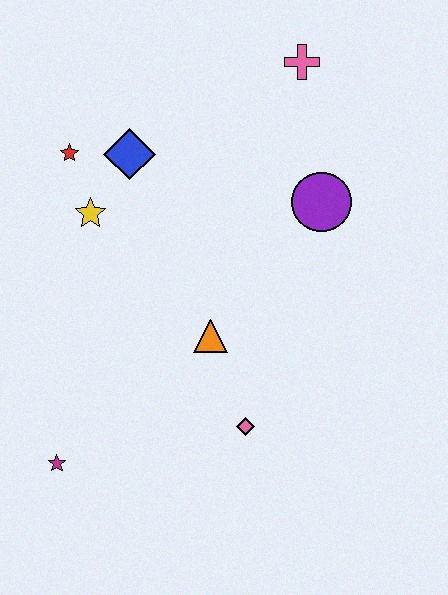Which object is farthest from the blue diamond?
The magenta star is farthest from the blue diamond.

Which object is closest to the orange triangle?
The pink diamond is closest to the orange triangle.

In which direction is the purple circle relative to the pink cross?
The purple circle is below the pink cross.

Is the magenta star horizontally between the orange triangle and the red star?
No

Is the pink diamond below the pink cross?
Yes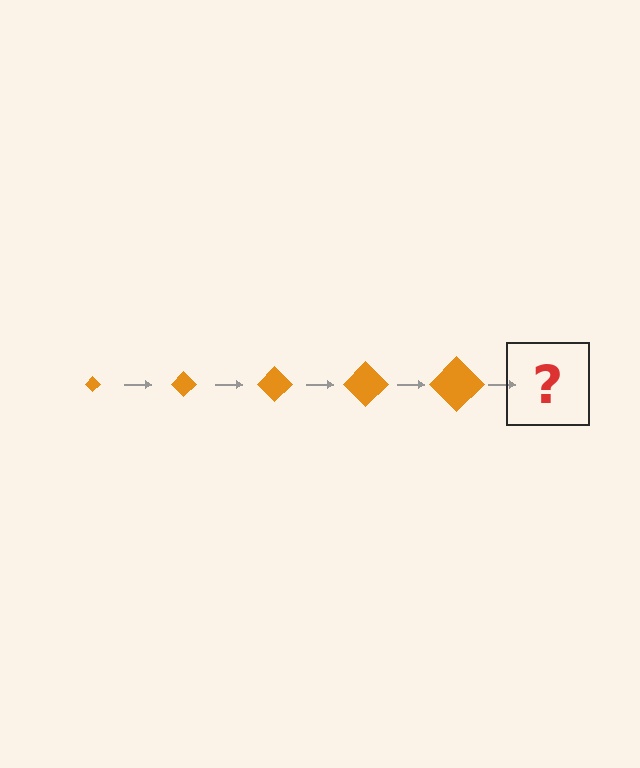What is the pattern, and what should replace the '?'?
The pattern is that the diamond gets progressively larger each step. The '?' should be an orange diamond, larger than the previous one.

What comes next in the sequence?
The next element should be an orange diamond, larger than the previous one.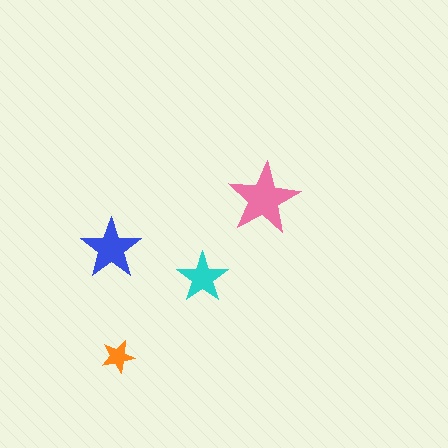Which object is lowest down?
The orange star is bottommost.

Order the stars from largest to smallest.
the pink one, the blue one, the cyan one, the orange one.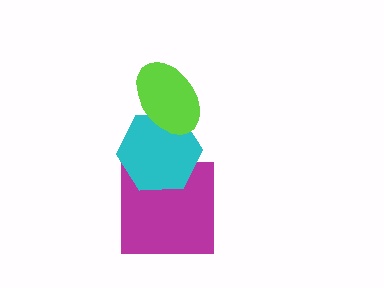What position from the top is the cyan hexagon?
The cyan hexagon is 2nd from the top.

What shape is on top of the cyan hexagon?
The lime ellipse is on top of the cyan hexagon.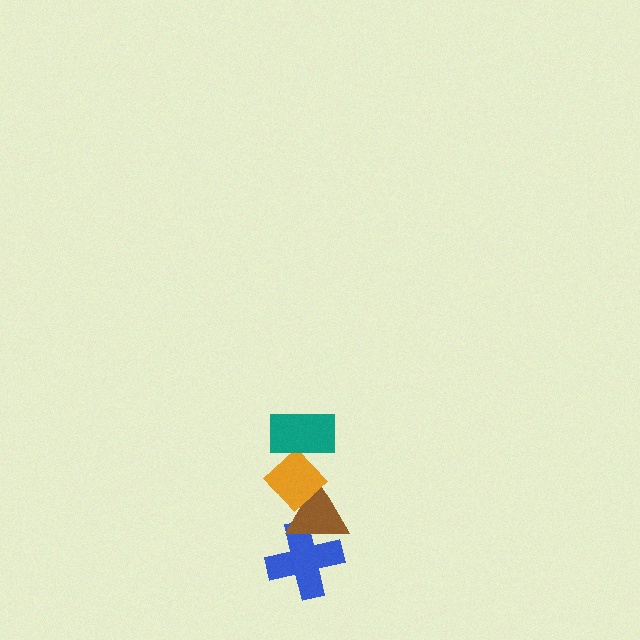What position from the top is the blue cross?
The blue cross is 4th from the top.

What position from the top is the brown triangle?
The brown triangle is 3rd from the top.